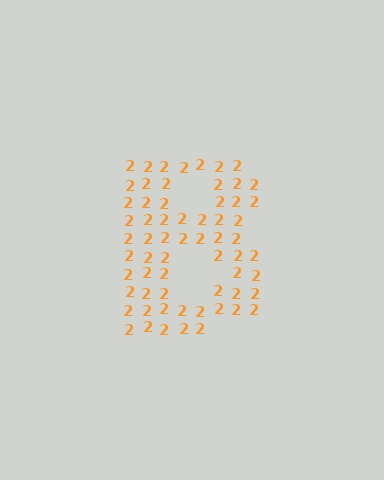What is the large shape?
The large shape is the letter B.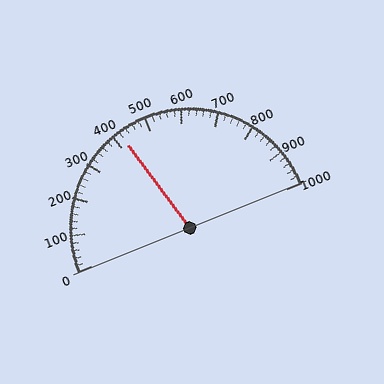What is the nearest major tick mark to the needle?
The nearest major tick mark is 400.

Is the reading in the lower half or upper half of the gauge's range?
The reading is in the lower half of the range (0 to 1000).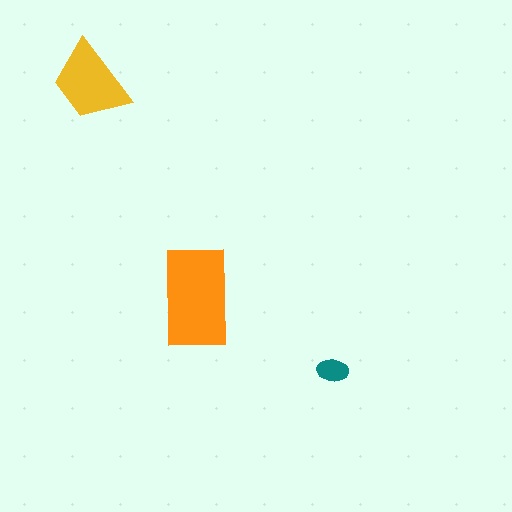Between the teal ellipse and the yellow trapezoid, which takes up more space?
The yellow trapezoid.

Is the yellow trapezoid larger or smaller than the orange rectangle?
Smaller.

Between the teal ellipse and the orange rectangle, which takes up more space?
The orange rectangle.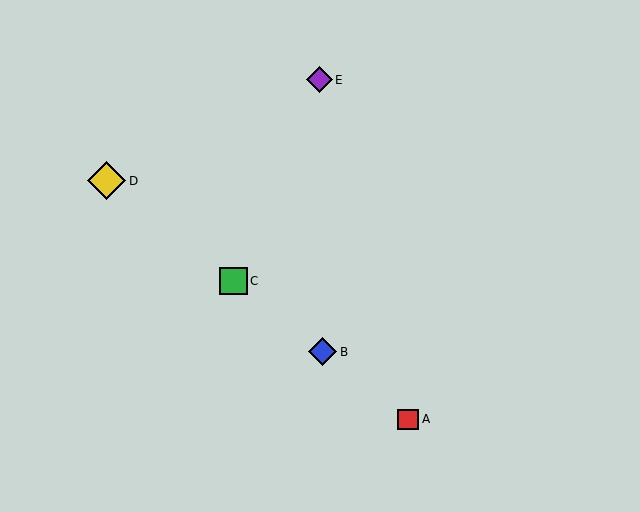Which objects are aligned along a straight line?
Objects A, B, C, D are aligned along a straight line.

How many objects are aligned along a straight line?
4 objects (A, B, C, D) are aligned along a straight line.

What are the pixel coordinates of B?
Object B is at (323, 352).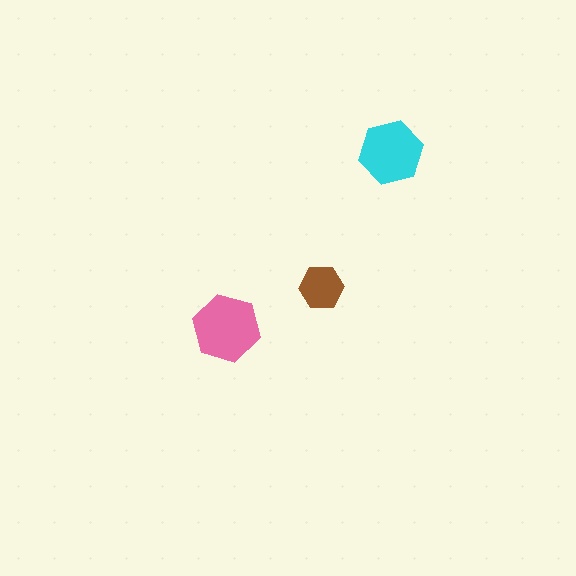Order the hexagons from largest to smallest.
the pink one, the cyan one, the brown one.